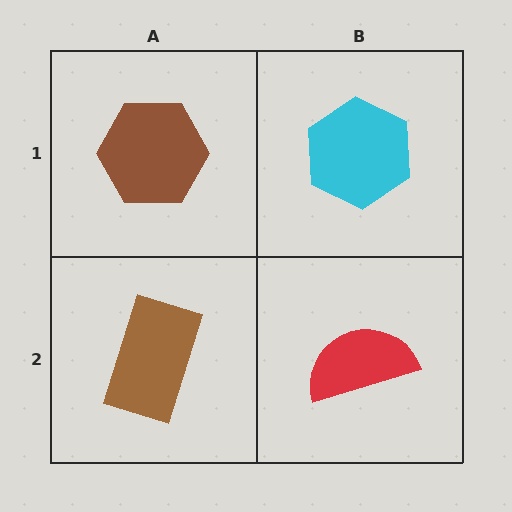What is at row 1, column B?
A cyan hexagon.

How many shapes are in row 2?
2 shapes.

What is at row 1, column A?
A brown hexagon.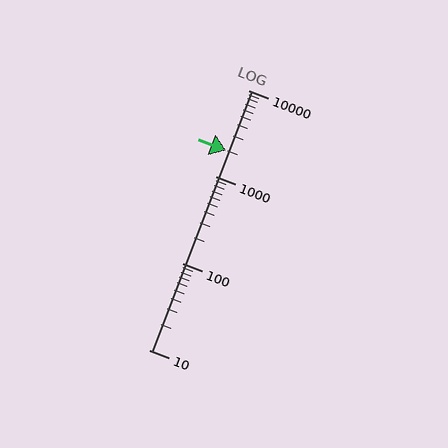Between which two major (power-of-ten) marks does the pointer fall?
The pointer is between 1000 and 10000.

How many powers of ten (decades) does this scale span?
The scale spans 3 decades, from 10 to 10000.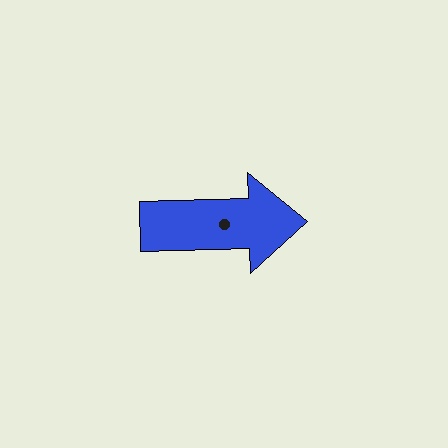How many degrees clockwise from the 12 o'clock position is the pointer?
Approximately 88 degrees.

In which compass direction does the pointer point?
East.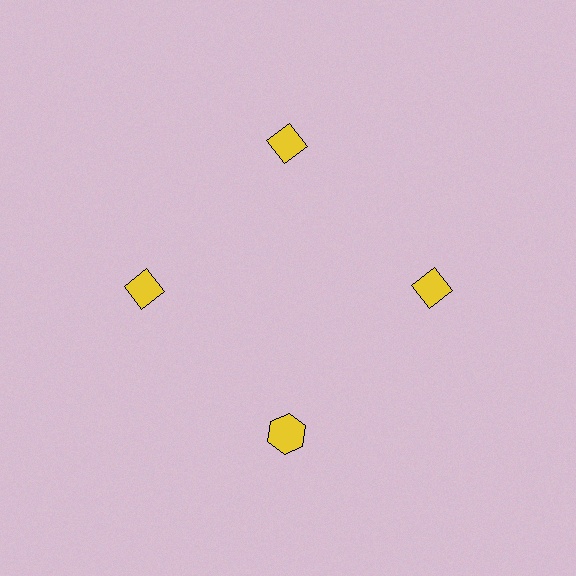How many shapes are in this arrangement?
There are 4 shapes arranged in a ring pattern.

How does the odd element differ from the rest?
It has a different shape: hexagon instead of diamond.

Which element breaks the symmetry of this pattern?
The yellow hexagon at roughly the 6 o'clock position breaks the symmetry. All other shapes are yellow diamonds.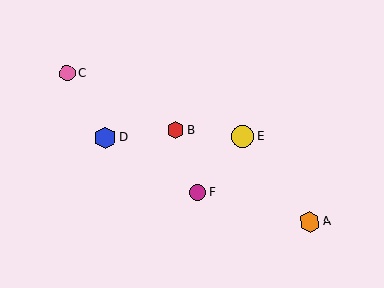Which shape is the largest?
The yellow circle (labeled E) is the largest.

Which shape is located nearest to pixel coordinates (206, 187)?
The magenta circle (labeled F) at (198, 192) is nearest to that location.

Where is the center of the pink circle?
The center of the pink circle is at (67, 73).